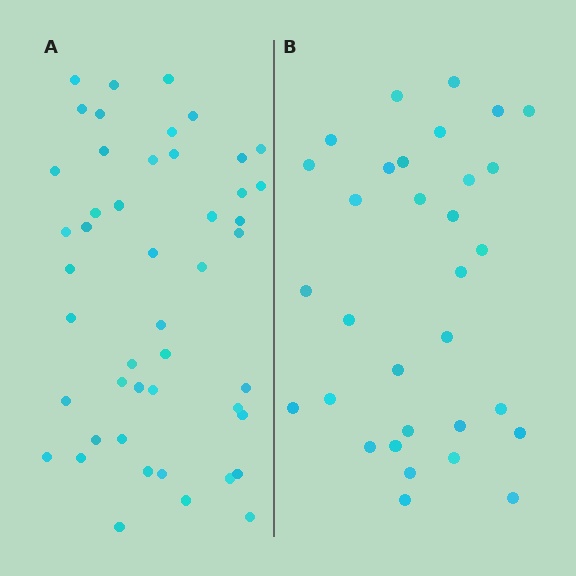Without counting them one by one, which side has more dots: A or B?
Region A (the left region) has more dots.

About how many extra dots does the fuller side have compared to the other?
Region A has approximately 15 more dots than region B.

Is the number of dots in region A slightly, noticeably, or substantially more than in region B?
Region A has substantially more. The ratio is roughly 1.5 to 1.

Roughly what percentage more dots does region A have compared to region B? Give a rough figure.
About 45% more.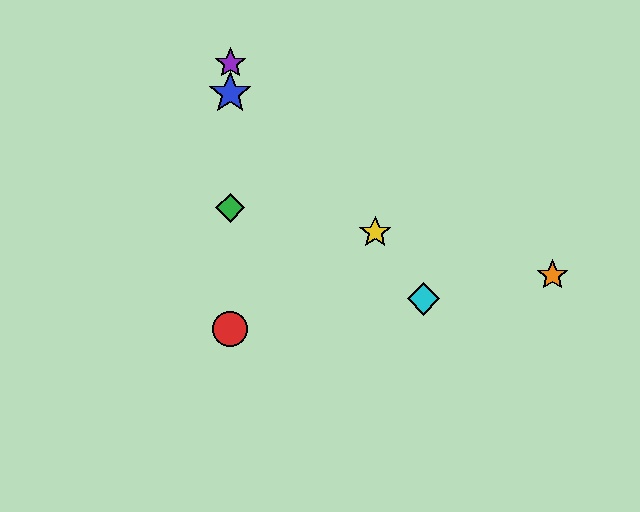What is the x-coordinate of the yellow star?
The yellow star is at x≈375.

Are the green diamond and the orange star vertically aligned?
No, the green diamond is at x≈230 and the orange star is at x≈553.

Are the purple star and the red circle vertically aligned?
Yes, both are at x≈230.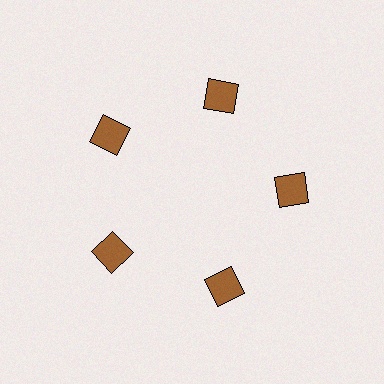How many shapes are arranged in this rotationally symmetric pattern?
There are 5 shapes, arranged in 5 groups of 1.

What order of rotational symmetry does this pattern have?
This pattern has 5-fold rotational symmetry.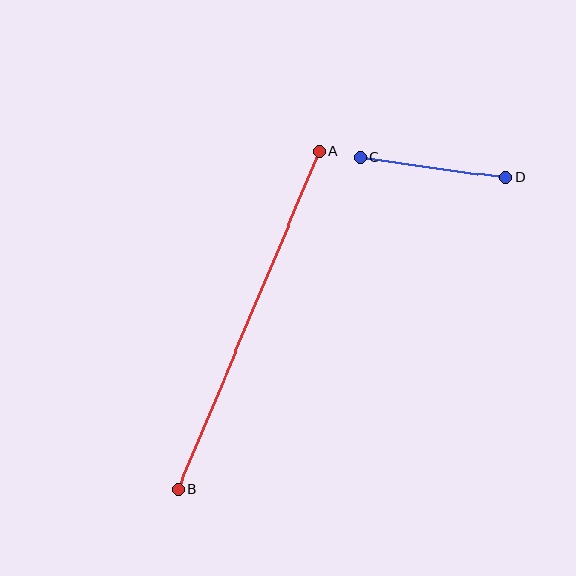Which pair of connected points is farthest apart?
Points A and B are farthest apart.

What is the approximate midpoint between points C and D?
The midpoint is at approximately (433, 167) pixels.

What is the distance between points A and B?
The distance is approximately 366 pixels.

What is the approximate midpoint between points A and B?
The midpoint is at approximately (249, 320) pixels.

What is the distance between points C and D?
The distance is approximately 147 pixels.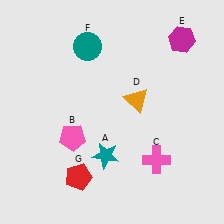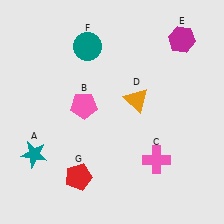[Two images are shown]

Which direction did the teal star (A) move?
The teal star (A) moved left.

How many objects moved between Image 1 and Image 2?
2 objects moved between the two images.